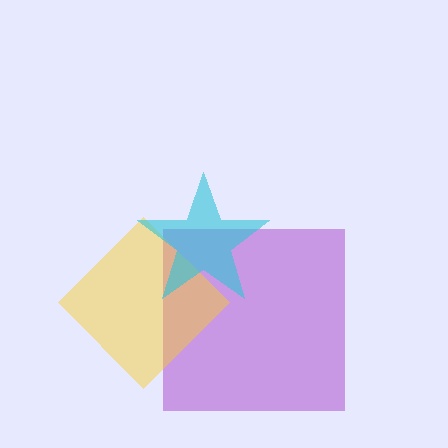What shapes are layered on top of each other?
The layered shapes are: a purple square, a yellow diamond, a cyan star.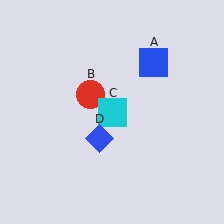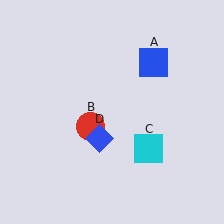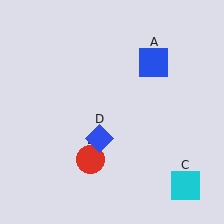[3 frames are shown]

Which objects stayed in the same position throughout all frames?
Blue square (object A) and blue diamond (object D) remained stationary.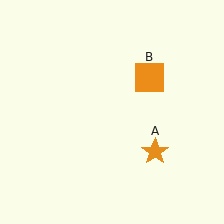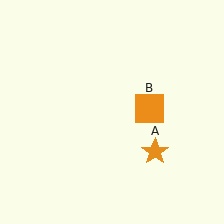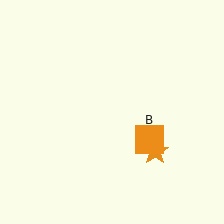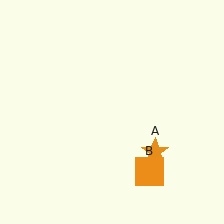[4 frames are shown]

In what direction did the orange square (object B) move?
The orange square (object B) moved down.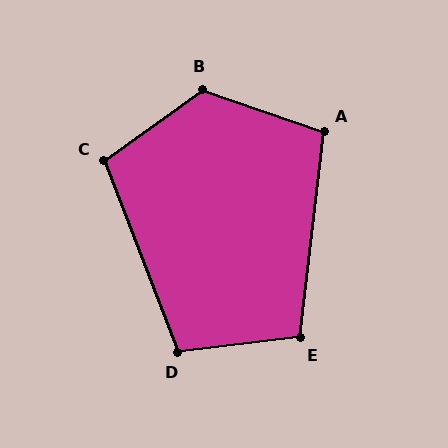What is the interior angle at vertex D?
Approximately 104 degrees (obtuse).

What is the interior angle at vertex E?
Approximately 104 degrees (obtuse).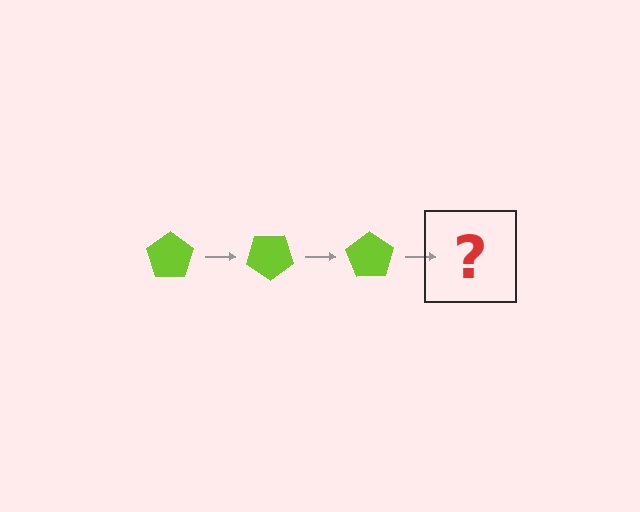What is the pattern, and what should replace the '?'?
The pattern is that the pentagon rotates 35 degrees each step. The '?' should be a lime pentagon rotated 105 degrees.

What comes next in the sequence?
The next element should be a lime pentagon rotated 105 degrees.